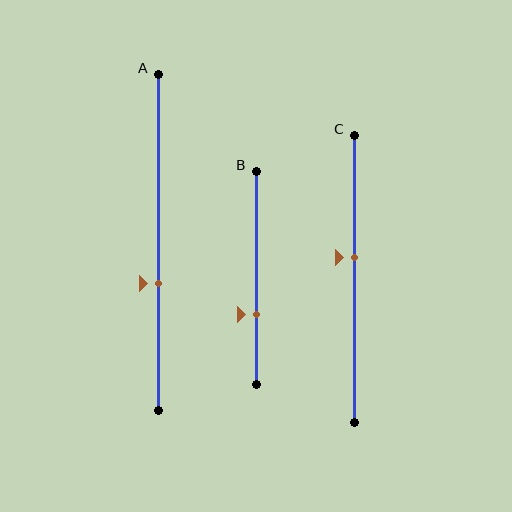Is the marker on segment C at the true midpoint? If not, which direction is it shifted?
No, the marker on segment C is shifted upward by about 8% of the segment length.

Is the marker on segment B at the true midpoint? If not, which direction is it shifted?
No, the marker on segment B is shifted downward by about 17% of the segment length.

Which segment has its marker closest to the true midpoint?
Segment C has its marker closest to the true midpoint.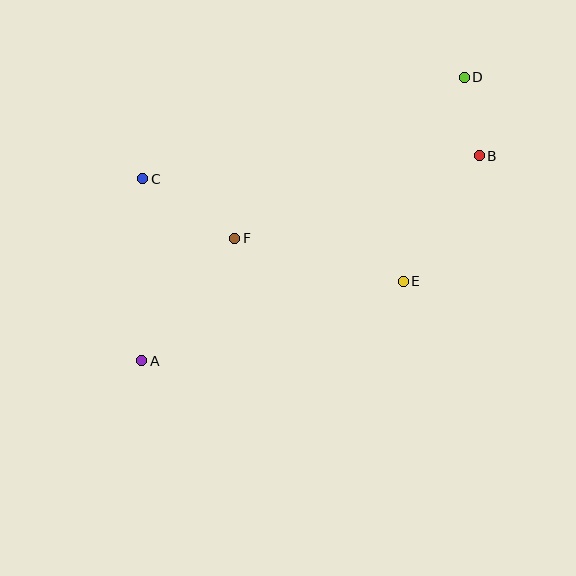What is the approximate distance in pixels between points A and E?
The distance between A and E is approximately 273 pixels.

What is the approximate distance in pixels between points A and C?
The distance between A and C is approximately 182 pixels.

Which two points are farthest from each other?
Points A and D are farthest from each other.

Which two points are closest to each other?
Points B and D are closest to each other.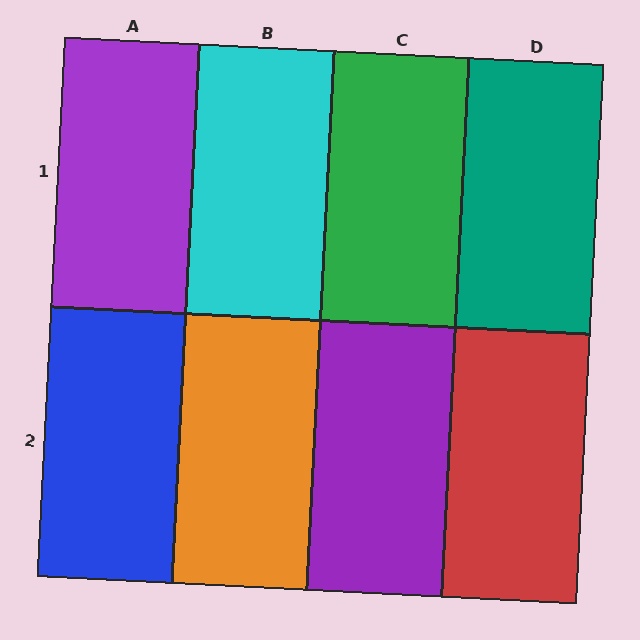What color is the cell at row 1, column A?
Purple.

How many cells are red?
1 cell is red.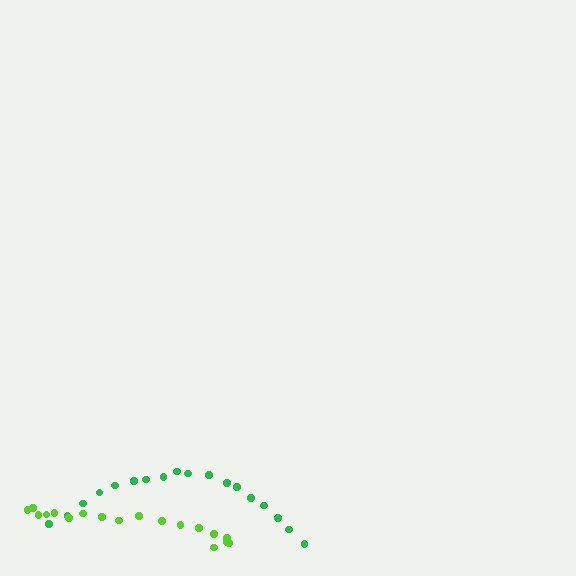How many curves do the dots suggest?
There are 2 distinct paths.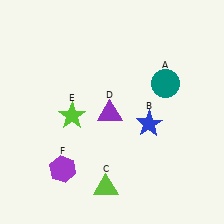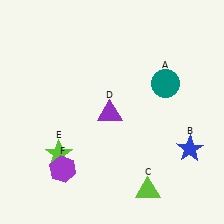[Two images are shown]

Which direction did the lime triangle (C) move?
The lime triangle (C) moved right.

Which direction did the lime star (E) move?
The lime star (E) moved down.